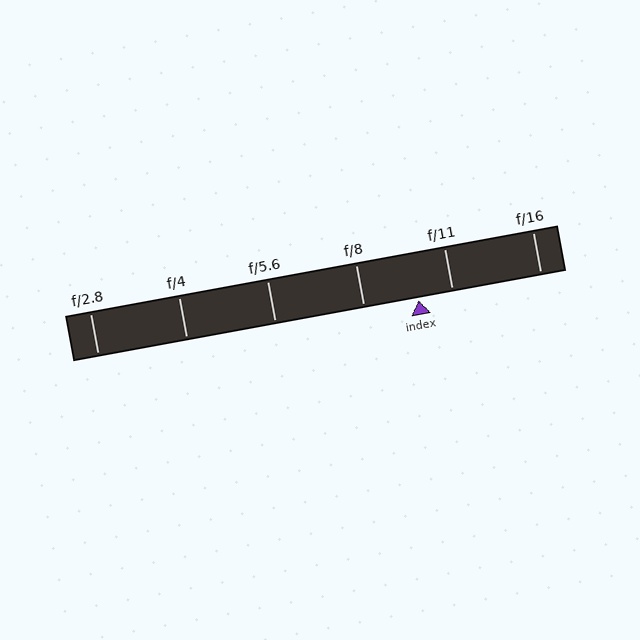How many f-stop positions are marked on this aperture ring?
There are 6 f-stop positions marked.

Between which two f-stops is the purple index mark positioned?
The index mark is between f/8 and f/11.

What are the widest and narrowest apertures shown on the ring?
The widest aperture shown is f/2.8 and the narrowest is f/16.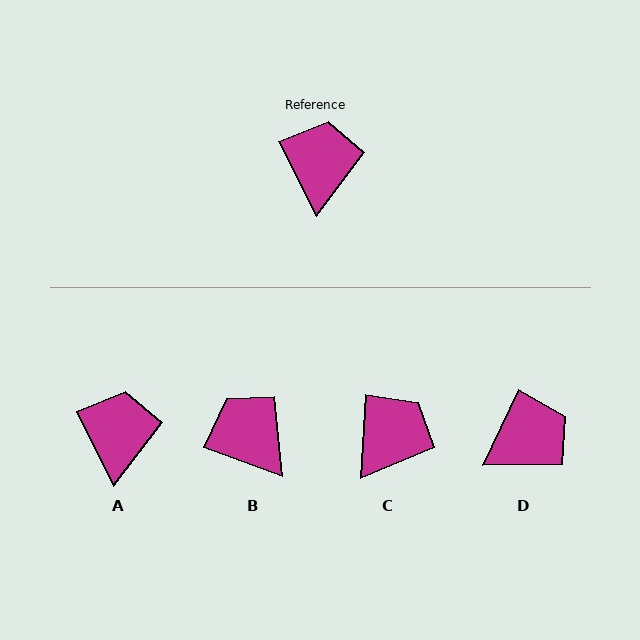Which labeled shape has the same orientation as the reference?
A.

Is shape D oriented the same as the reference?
No, it is off by about 52 degrees.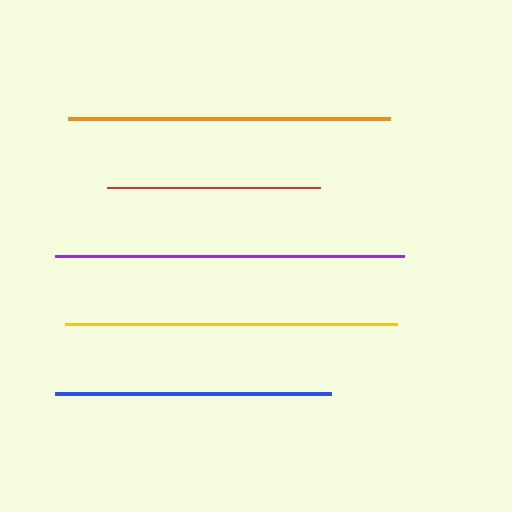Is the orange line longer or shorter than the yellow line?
The yellow line is longer than the orange line.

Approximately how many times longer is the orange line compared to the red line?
The orange line is approximately 1.5 times the length of the red line.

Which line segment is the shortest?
The red line is the shortest at approximately 213 pixels.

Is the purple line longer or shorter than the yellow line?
The purple line is longer than the yellow line.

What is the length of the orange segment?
The orange segment is approximately 322 pixels long.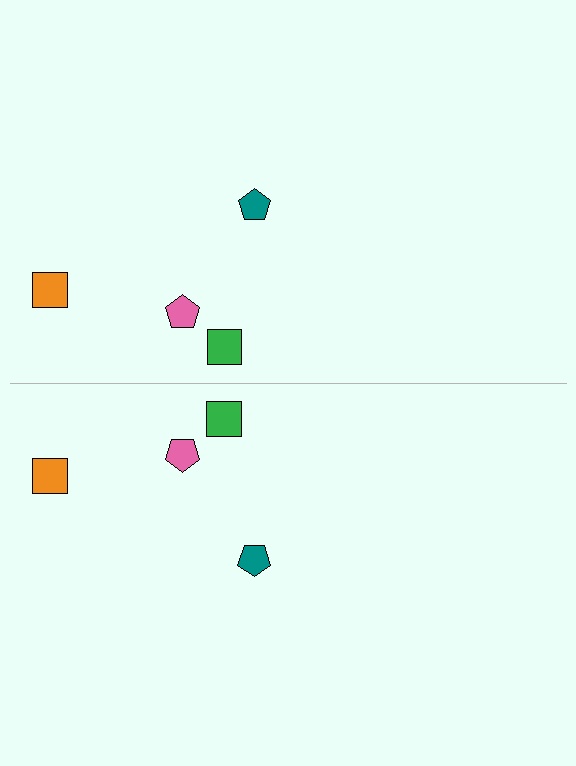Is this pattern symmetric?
Yes, this pattern has bilateral (reflection) symmetry.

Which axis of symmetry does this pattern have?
The pattern has a horizontal axis of symmetry running through the center of the image.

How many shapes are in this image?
There are 8 shapes in this image.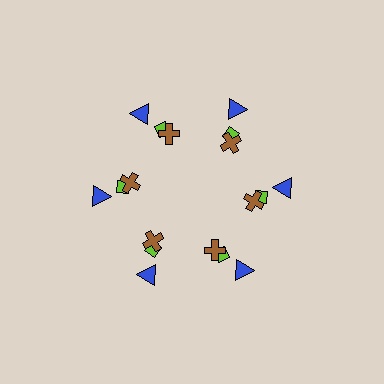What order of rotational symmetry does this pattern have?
This pattern has 6-fold rotational symmetry.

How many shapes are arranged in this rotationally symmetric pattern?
There are 18 shapes, arranged in 6 groups of 3.